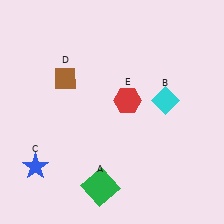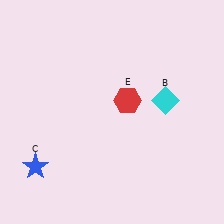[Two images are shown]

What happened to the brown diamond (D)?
The brown diamond (D) was removed in Image 2. It was in the top-left area of Image 1.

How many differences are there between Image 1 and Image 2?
There are 2 differences between the two images.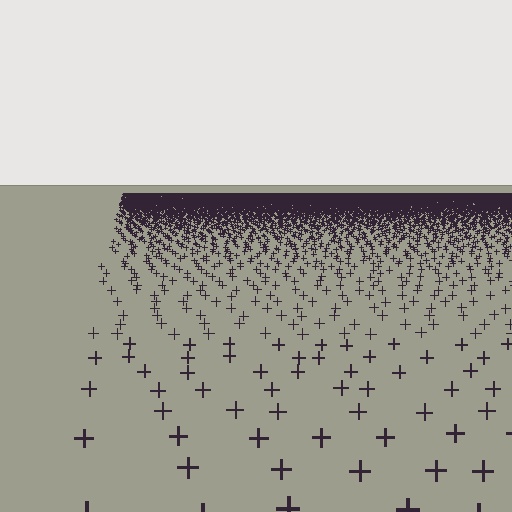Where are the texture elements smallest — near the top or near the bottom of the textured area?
Near the top.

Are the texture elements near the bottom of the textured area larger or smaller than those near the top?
Larger. Near the bottom, elements are closer to the viewer and appear at a bigger on-screen size.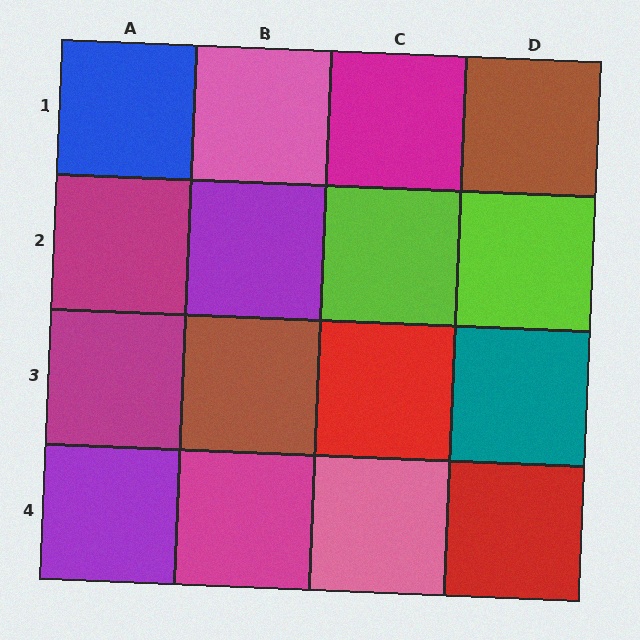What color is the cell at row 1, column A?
Blue.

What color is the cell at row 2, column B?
Purple.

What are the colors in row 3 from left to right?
Magenta, brown, red, teal.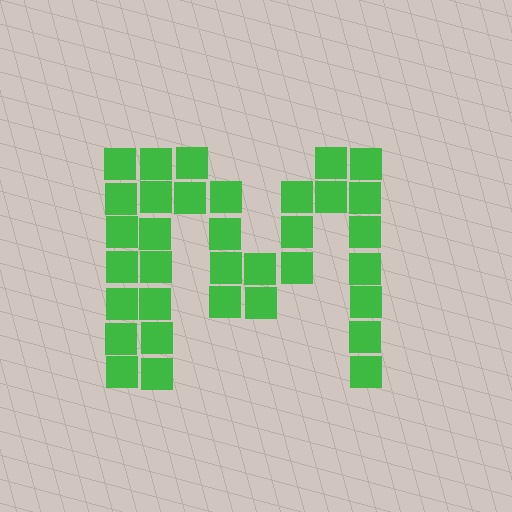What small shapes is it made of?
It is made of small squares.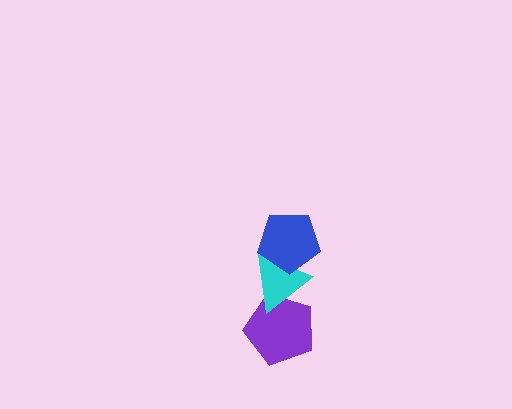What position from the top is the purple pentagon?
The purple pentagon is 3rd from the top.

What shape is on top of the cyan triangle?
The blue pentagon is on top of the cyan triangle.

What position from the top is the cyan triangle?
The cyan triangle is 2nd from the top.